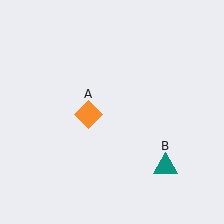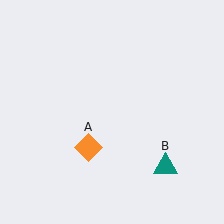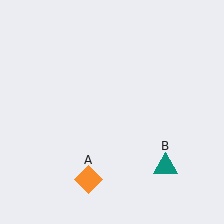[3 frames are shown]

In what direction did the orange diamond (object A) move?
The orange diamond (object A) moved down.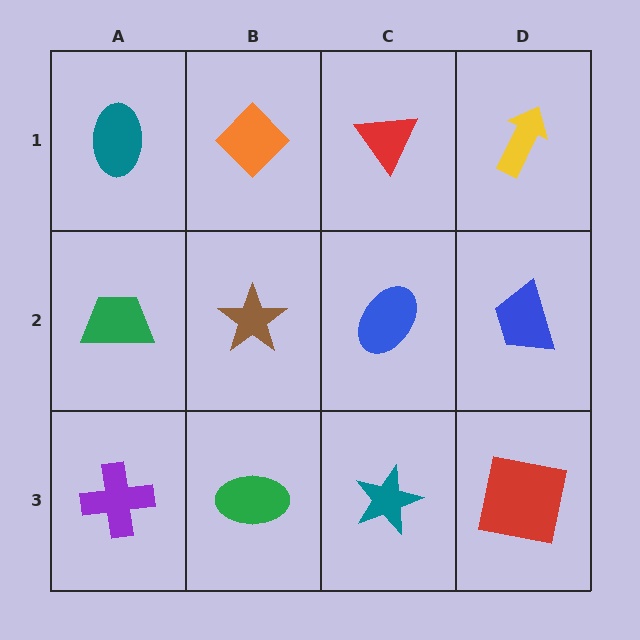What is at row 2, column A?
A green trapezoid.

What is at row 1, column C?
A red triangle.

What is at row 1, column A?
A teal ellipse.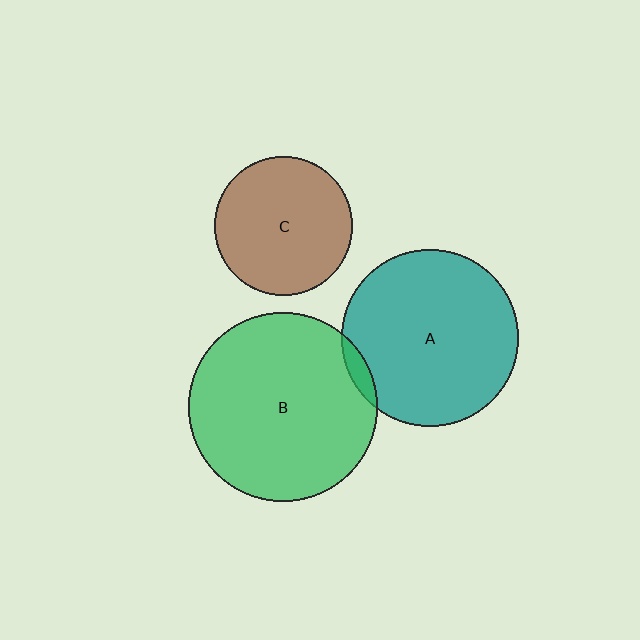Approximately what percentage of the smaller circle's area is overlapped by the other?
Approximately 5%.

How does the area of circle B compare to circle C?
Approximately 1.9 times.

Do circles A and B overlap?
Yes.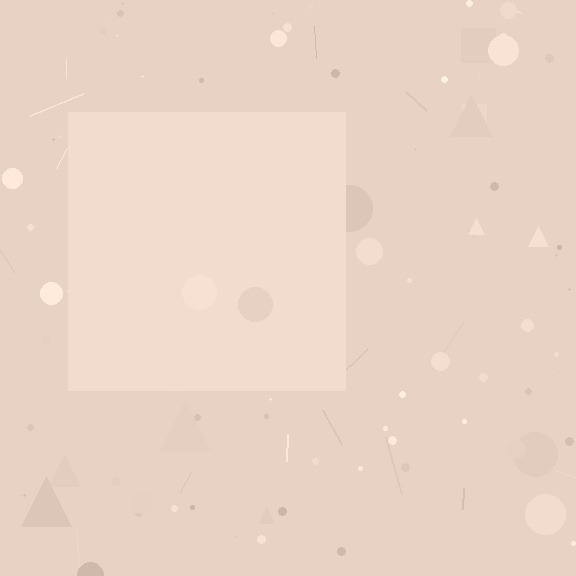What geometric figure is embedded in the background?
A square is embedded in the background.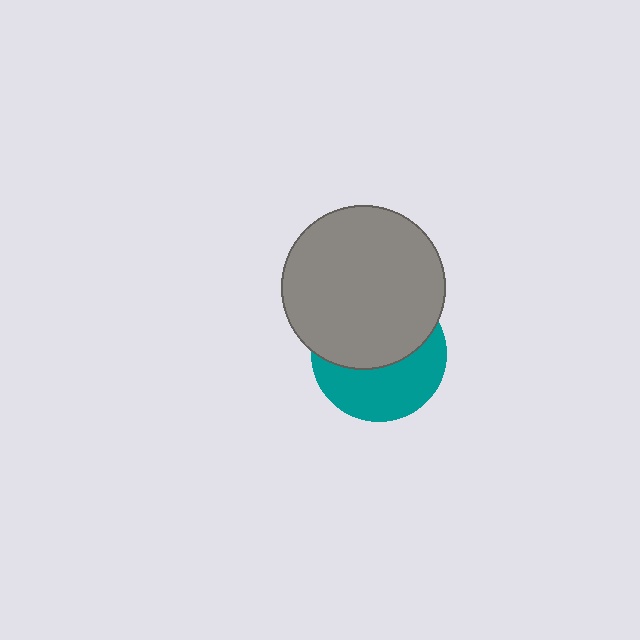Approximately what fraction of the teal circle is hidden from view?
Roughly 54% of the teal circle is hidden behind the gray circle.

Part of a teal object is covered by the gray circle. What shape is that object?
It is a circle.